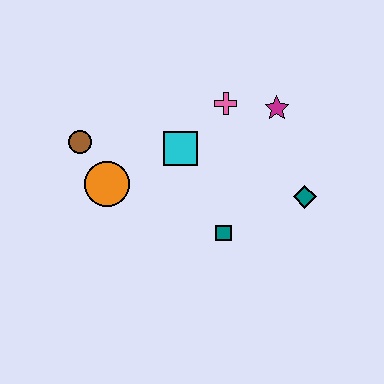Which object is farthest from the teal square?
The brown circle is farthest from the teal square.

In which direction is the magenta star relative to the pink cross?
The magenta star is to the right of the pink cross.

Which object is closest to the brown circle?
The orange circle is closest to the brown circle.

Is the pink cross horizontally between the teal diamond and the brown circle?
Yes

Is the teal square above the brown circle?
No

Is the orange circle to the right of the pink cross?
No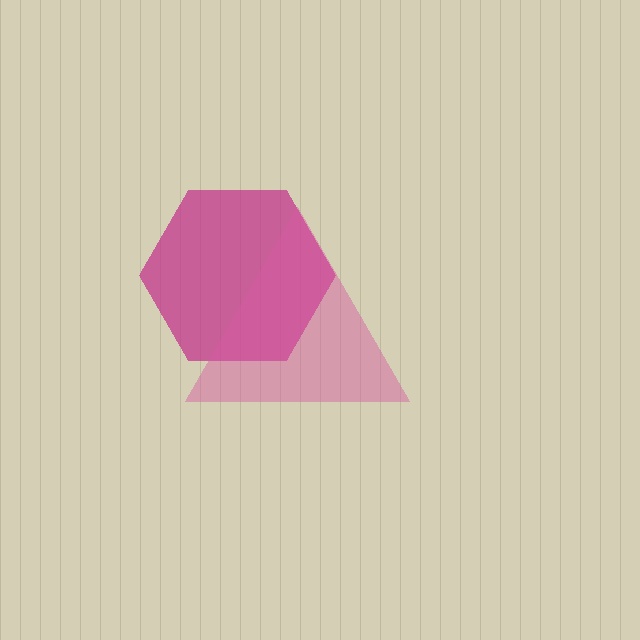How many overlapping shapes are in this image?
There are 2 overlapping shapes in the image.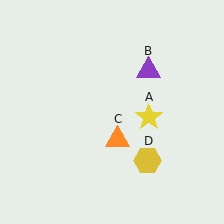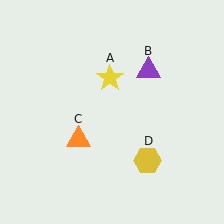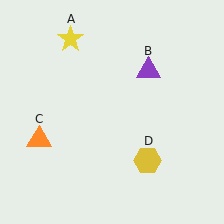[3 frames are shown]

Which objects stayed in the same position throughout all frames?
Purple triangle (object B) and yellow hexagon (object D) remained stationary.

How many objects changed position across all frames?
2 objects changed position: yellow star (object A), orange triangle (object C).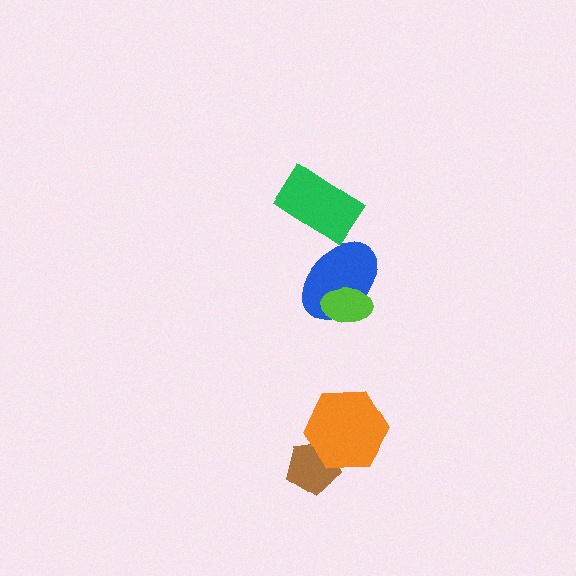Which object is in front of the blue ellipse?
The lime ellipse is in front of the blue ellipse.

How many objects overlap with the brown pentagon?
1 object overlaps with the brown pentagon.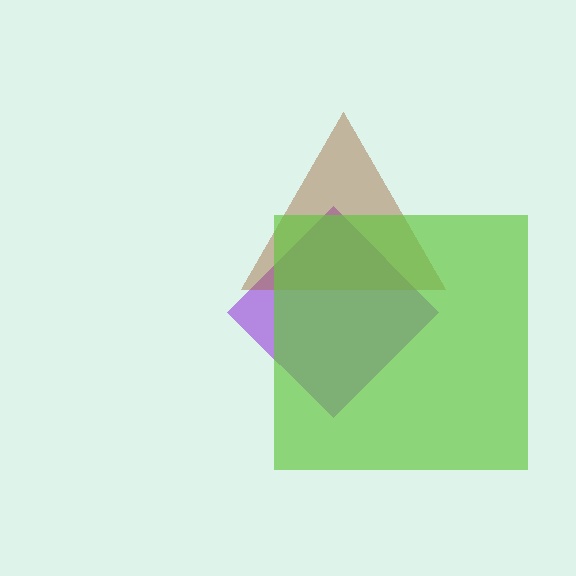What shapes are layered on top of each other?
The layered shapes are: a purple diamond, a brown triangle, a lime square.